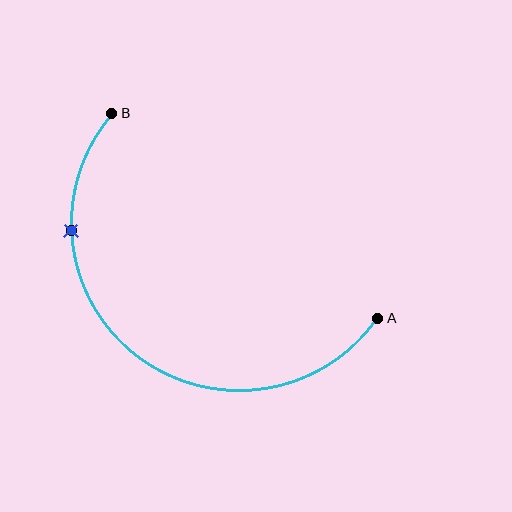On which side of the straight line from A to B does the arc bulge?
The arc bulges below and to the left of the straight line connecting A and B.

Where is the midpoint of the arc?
The arc midpoint is the point on the curve farthest from the straight line joining A and B. It sits below and to the left of that line.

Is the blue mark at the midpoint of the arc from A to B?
No. The blue mark lies on the arc but is closer to endpoint B. The arc midpoint would be at the point on the curve equidistant along the arc from both A and B.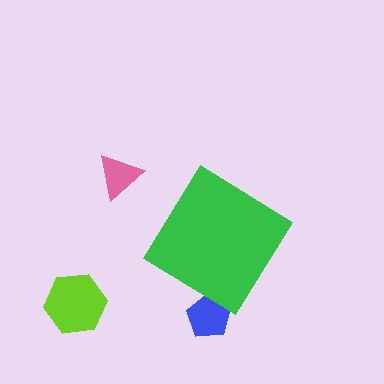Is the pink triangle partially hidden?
No, the pink triangle is fully visible.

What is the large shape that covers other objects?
A green diamond.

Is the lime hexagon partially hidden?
No, the lime hexagon is fully visible.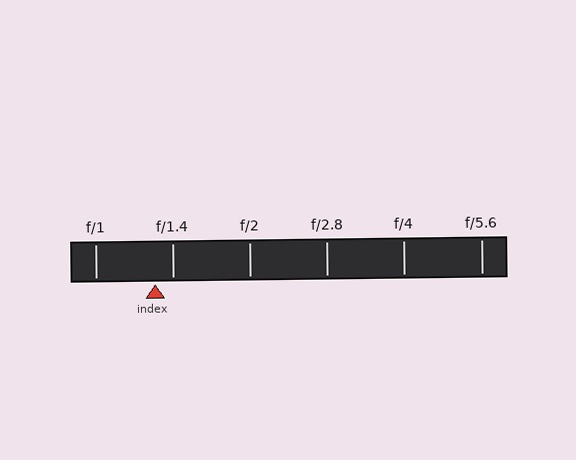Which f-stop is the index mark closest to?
The index mark is closest to f/1.4.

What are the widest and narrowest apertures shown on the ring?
The widest aperture shown is f/1 and the narrowest is f/5.6.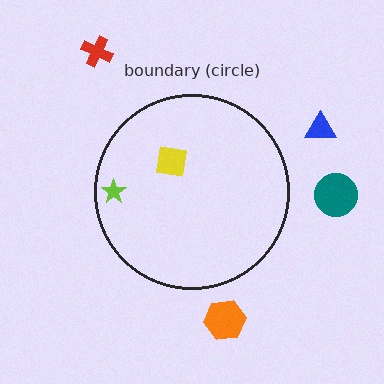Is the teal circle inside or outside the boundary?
Outside.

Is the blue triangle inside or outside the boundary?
Outside.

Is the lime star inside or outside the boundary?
Inside.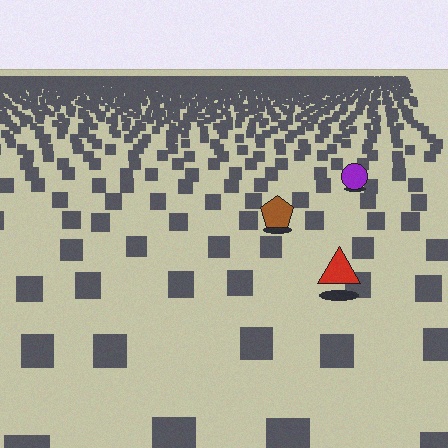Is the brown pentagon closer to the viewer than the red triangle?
No. The red triangle is closer — you can tell from the texture gradient: the ground texture is coarser near it.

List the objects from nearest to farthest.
From nearest to farthest: the red triangle, the brown pentagon, the purple circle.